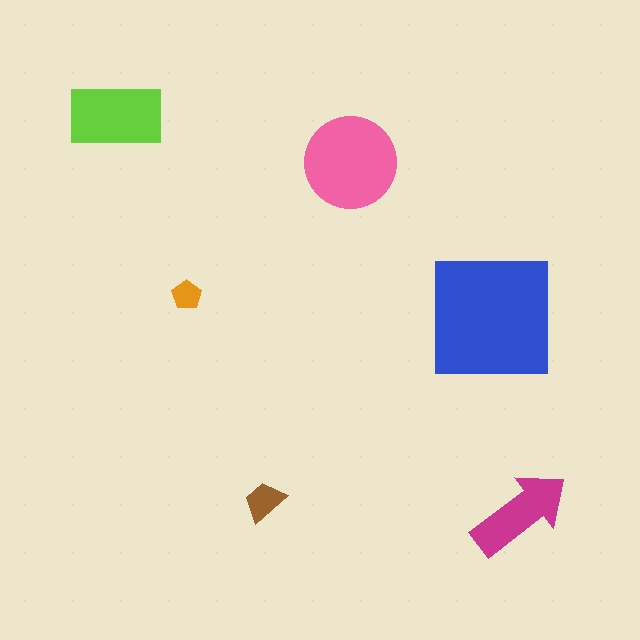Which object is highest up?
The lime rectangle is topmost.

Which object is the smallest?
The orange pentagon.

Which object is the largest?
The blue square.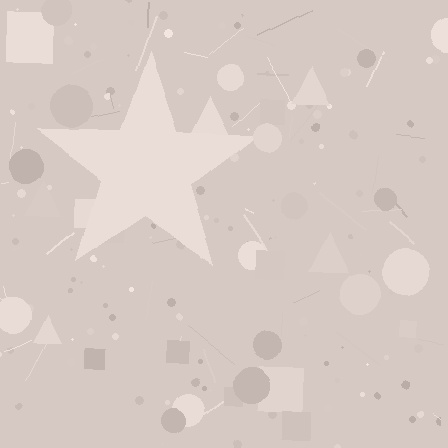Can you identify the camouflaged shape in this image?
The camouflaged shape is a star.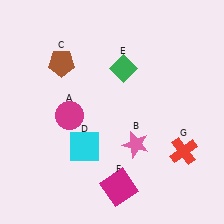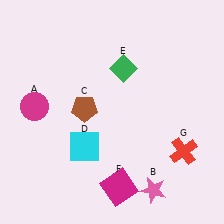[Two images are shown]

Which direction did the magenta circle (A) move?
The magenta circle (A) moved left.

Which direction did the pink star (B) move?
The pink star (B) moved down.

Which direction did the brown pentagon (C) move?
The brown pentagon (C) moved down.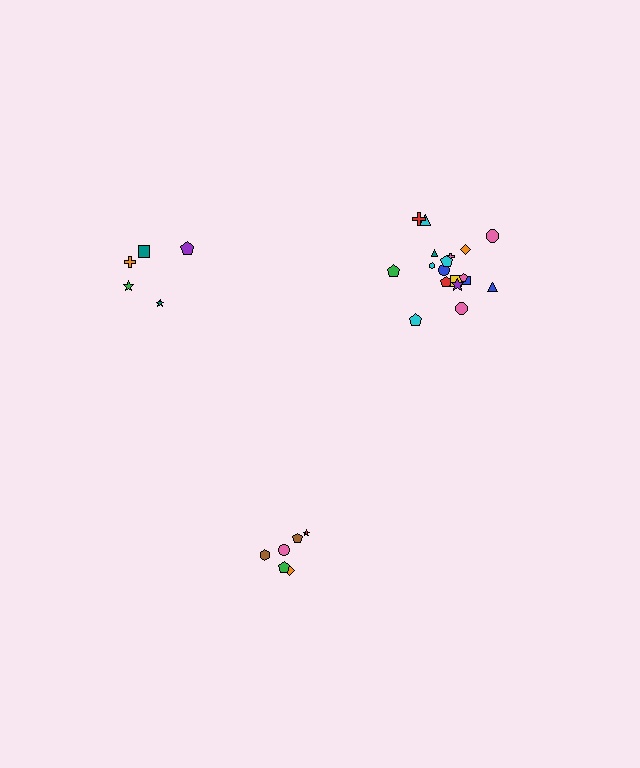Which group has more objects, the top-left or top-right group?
The top-right group.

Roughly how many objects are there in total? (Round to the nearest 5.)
Roughly 30 objects in total.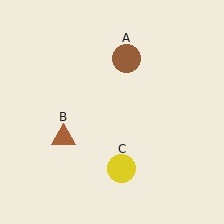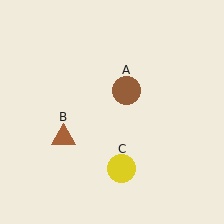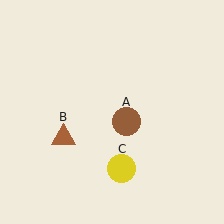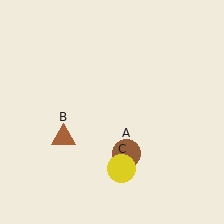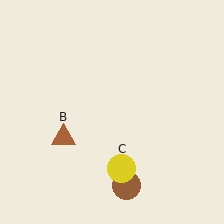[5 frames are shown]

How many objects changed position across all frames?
1 object changed position: brown circle (object A).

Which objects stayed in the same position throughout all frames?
Brown triangle (object B) and yellow circle (object C) remained stationary.